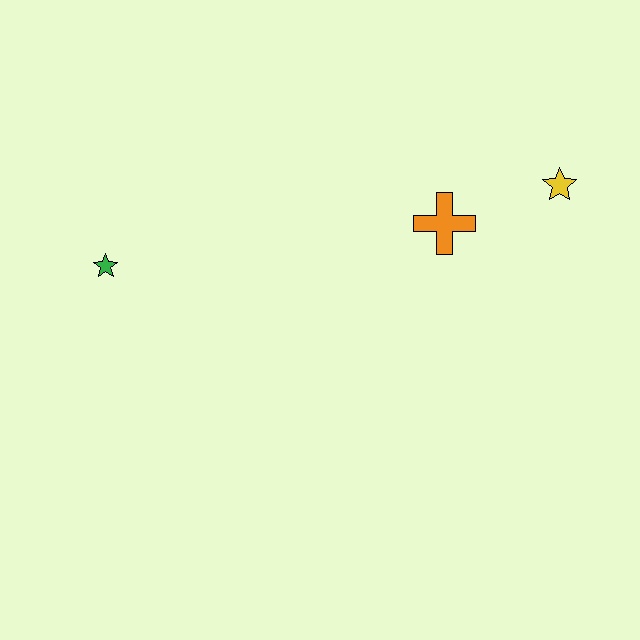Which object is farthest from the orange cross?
The green star is farthest from the orange cross.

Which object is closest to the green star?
The orange cross is closest to the green star.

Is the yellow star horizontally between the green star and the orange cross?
No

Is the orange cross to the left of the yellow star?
Yes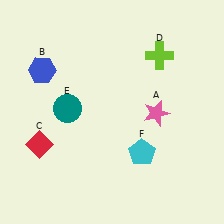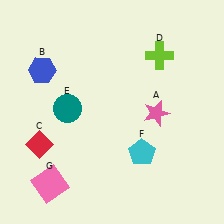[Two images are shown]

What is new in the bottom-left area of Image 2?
A pink square (G) was added in the bottom-left area of Image 2.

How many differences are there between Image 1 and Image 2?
There is 1 difference between the two images.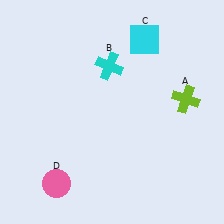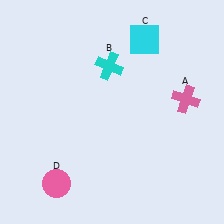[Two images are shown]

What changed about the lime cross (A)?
In Image 1, A is lime. In Image 2, it changed to pink.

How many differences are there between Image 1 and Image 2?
There is 1 difference between the two images.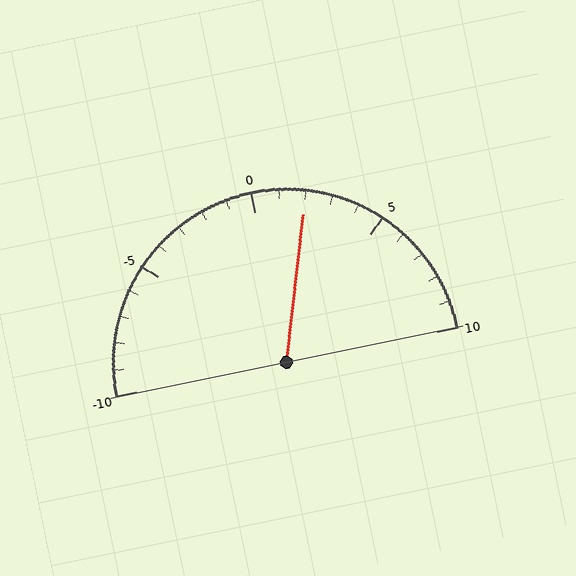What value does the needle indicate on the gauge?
The needle indicates approximately 2.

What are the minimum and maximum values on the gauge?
The gauge ranges from -10 to 10.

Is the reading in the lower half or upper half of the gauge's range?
The reading is in the upper half of the range (-10 to 10).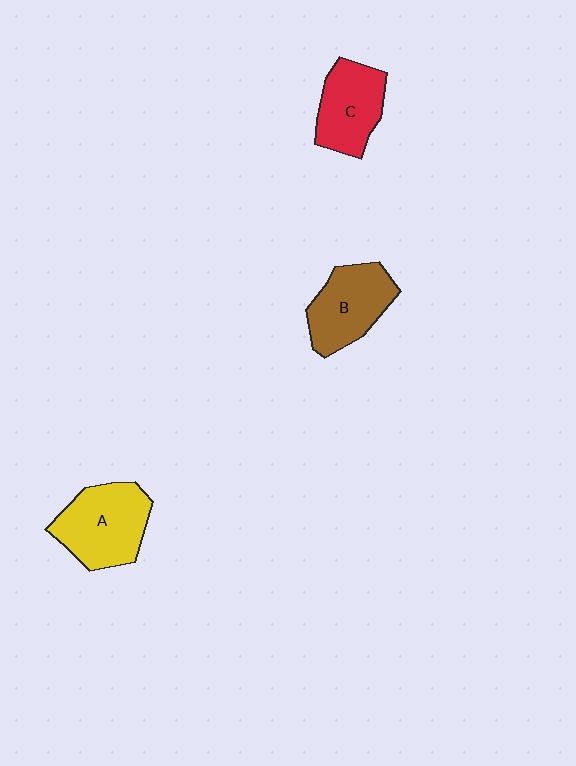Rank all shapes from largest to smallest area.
From largest to smallest: A (yellow), B (brown), C (red).